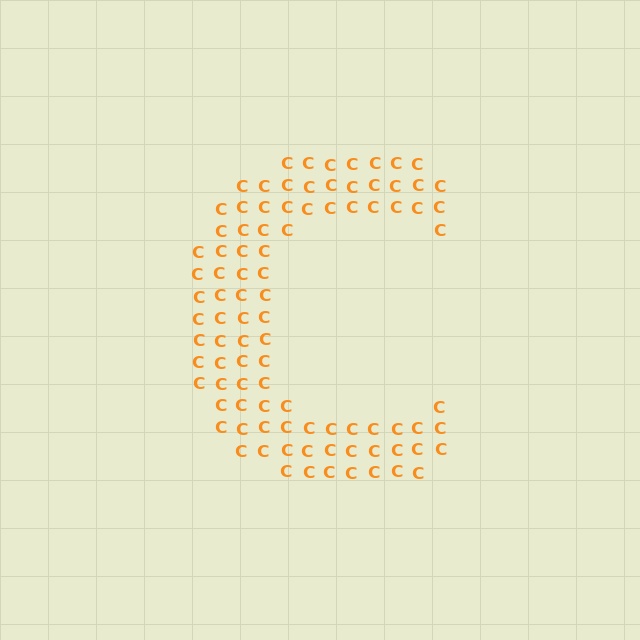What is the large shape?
The large shape is the letter C.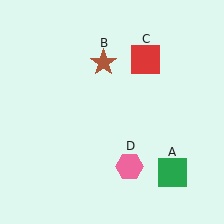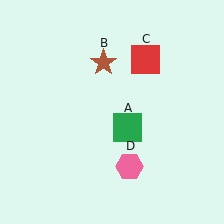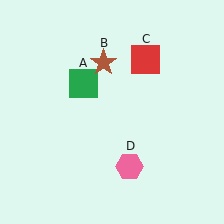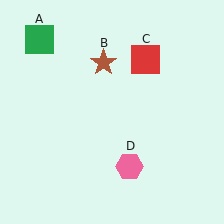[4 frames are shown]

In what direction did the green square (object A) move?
The green square (object A) moved up and to the left.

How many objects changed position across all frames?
1 object changed position: green square (object A).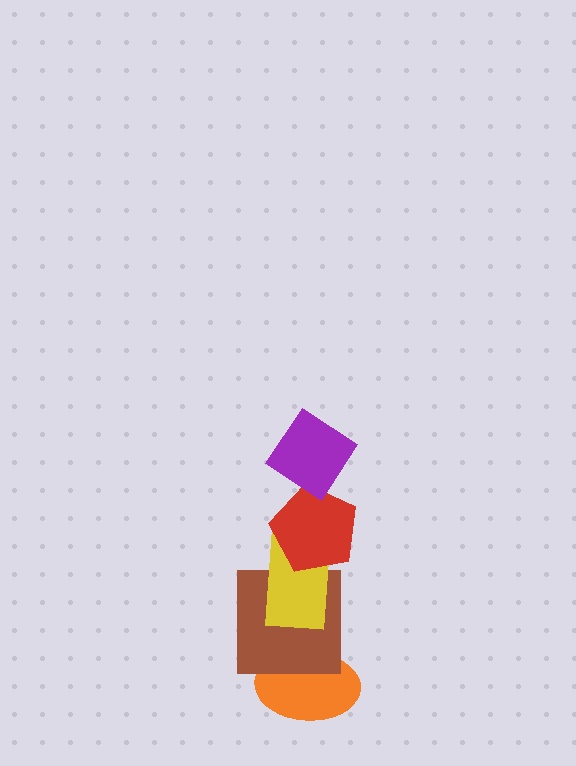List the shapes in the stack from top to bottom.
From top to bottom: the purple diamond, the red pentagon, the yellow rectangle, the brown square, the orange ellipse.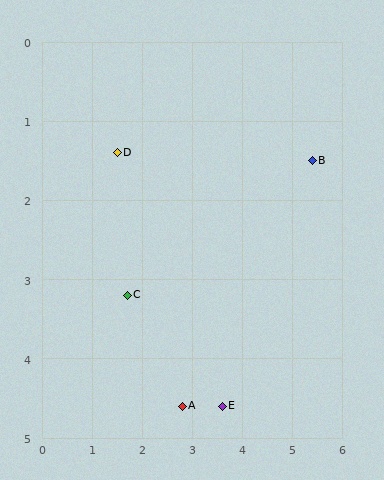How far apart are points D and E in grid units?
Points D and E are about 3.8 grid units apart.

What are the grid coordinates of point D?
Point D is at approximately (1.5, 1.4).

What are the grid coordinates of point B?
Point B is at approximately (5.4, 1.5).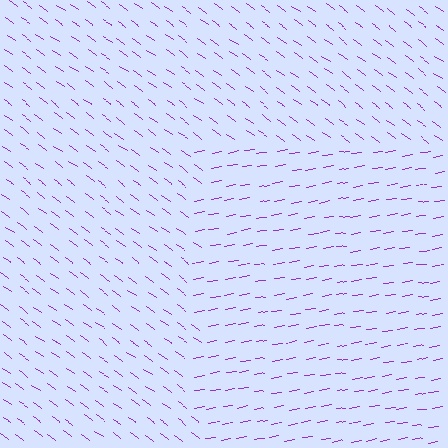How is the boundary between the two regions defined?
The boundary is defined purely by a change in line orientation (approximately 45 degrees difference). All lines are the same color and thickness.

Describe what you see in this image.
The image is filled with small purple line segments. A rectangle region in the image has lines oriented differently from the surrounding lines, creating a visible texture boundary.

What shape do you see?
I see a rectangle.